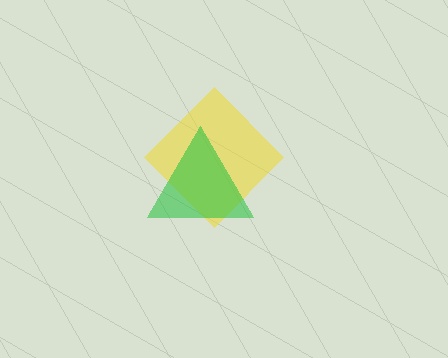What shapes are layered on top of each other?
The layered shapes are: a yellow diamond, a green triangle.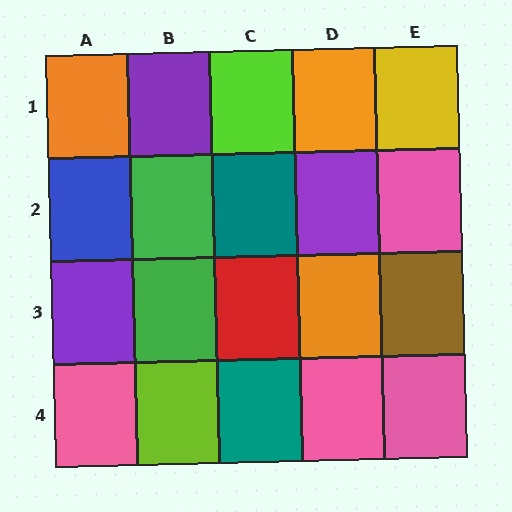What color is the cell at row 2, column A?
Blue.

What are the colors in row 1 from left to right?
Orange, purple, lime, orange, yellow.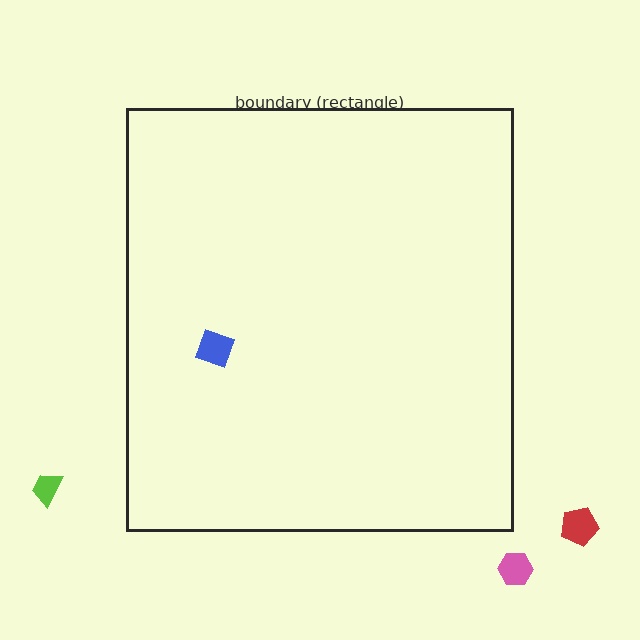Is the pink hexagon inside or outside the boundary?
Outside.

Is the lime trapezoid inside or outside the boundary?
Outside.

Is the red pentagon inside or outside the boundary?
Outside.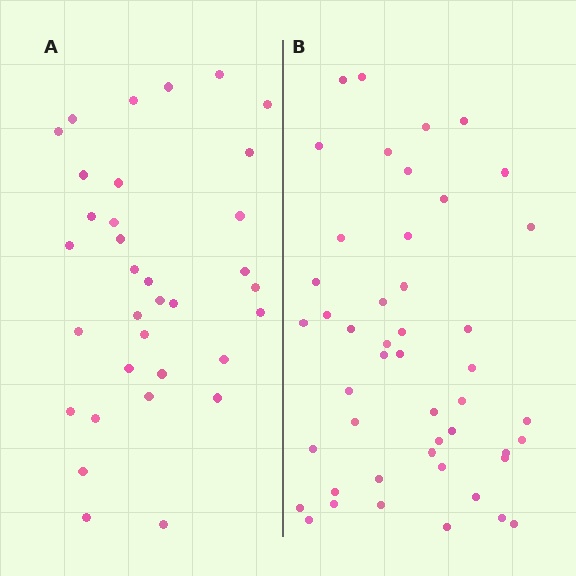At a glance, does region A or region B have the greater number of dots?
Region B (the right region) has more dots.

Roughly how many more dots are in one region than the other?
Region B has approximately 15 more dots than region A.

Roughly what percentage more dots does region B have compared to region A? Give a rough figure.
About 40% more.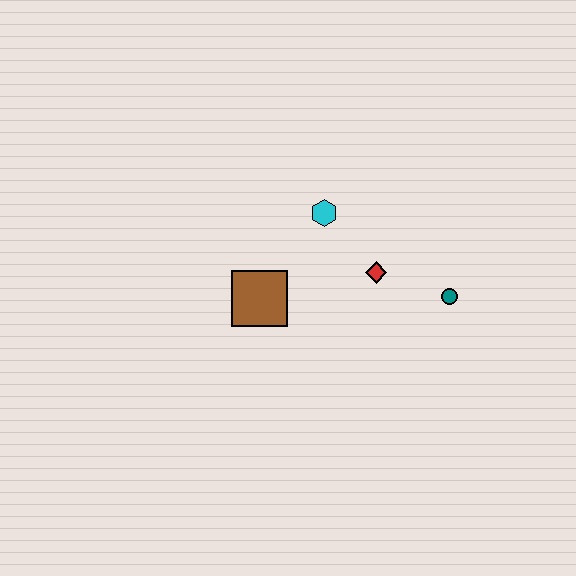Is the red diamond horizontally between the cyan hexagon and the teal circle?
Yes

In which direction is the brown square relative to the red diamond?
The brown square is to the left of the red diamond.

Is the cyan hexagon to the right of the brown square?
Yes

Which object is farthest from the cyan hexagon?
The teal circle is farthest from the cyan hexagon.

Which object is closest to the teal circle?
The red diamond is closest to the teal circle.